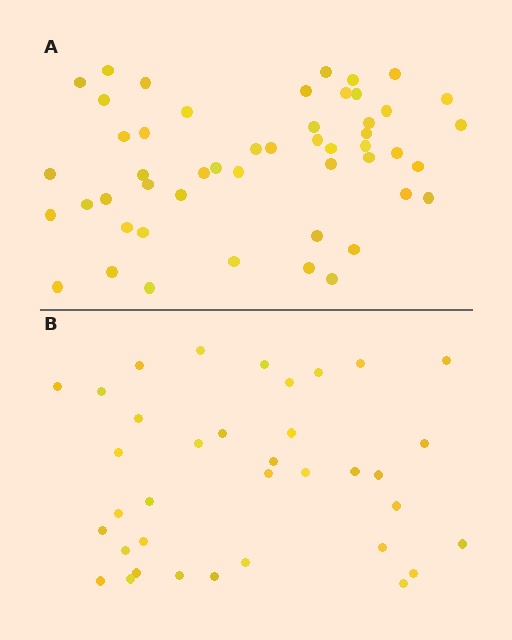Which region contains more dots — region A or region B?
Region A (the top region) has more dots.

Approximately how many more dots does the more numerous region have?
Region A has approximately 15 more dots than region B.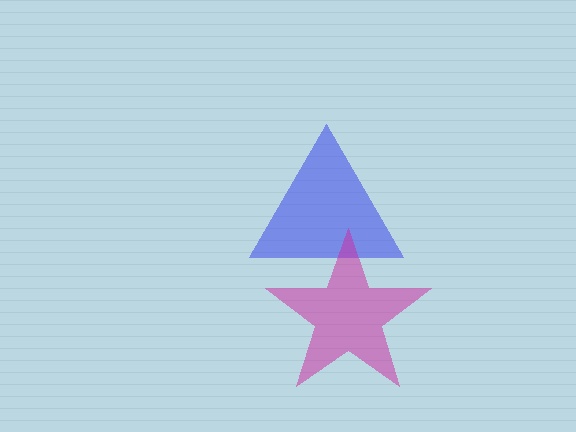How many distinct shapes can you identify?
There are 2 distinct shapes: a blue triangle, a magenta star.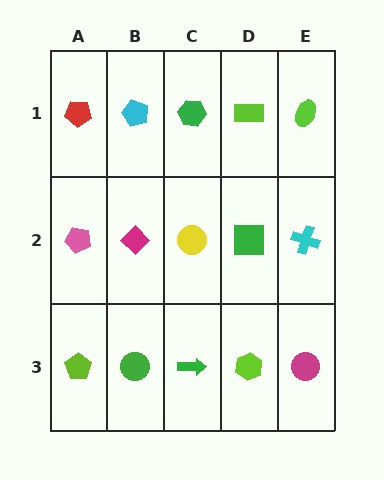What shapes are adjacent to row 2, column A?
A red pentagon (row 1, column A), a lime pentagon (row 3, column A), a magenta diamond (row 2, column B).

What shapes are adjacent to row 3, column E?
A cyan cross (row 2, column E), a lime hexagon (row 3, column D).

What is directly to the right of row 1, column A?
A cyan pentagon.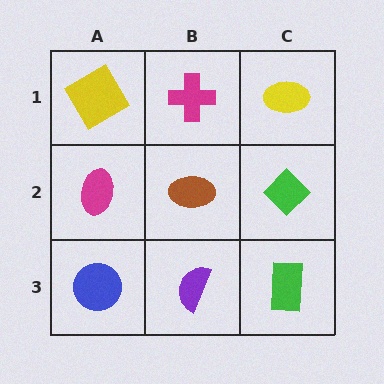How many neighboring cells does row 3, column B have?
3.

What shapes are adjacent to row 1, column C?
A green diamond (row 2, column C), a magenta cross (row 1, column B).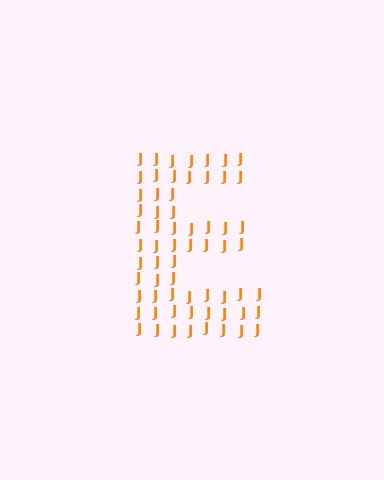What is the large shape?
The large shape is the letter E.